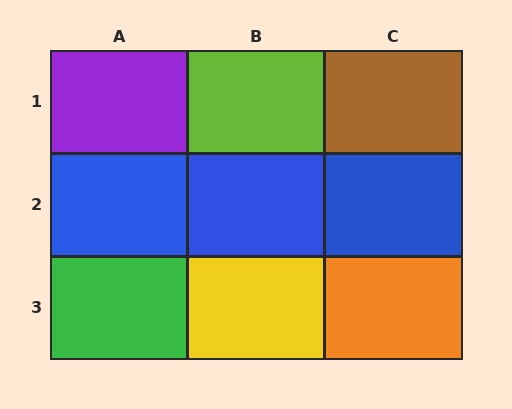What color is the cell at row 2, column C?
Blue.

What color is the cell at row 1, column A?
Purple.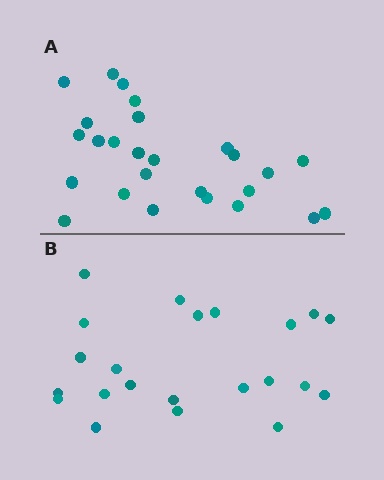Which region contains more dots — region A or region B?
Region A (the top region) has more dots.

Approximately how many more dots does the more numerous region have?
Region A has about 4 more dots than region B.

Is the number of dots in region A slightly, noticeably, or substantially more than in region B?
Region A has only slightly more — the two regions are fairly close. The ratio is roughly 1.2 to 1.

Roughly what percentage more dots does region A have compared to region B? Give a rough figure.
About 20% more.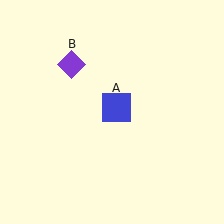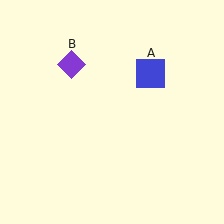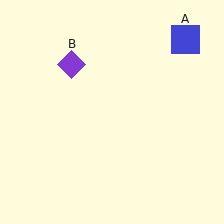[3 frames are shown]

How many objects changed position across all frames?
1 object changed position: blue square (object A).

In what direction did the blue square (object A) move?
The blue square (object A) moved up and to the right.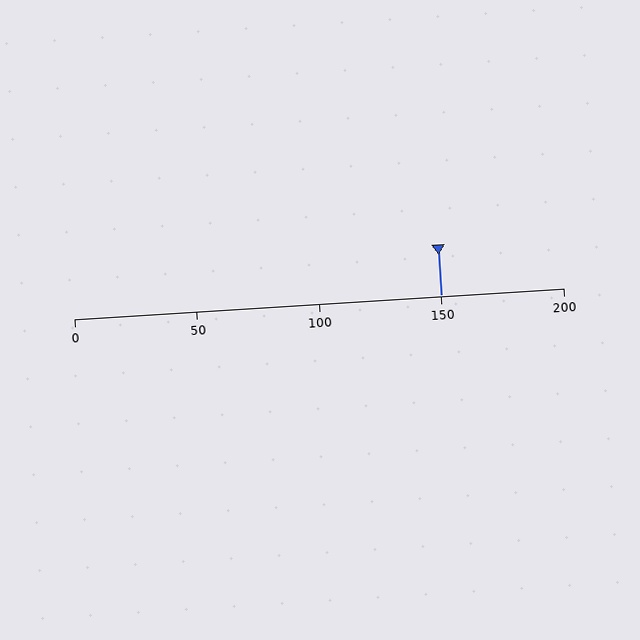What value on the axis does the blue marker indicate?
The marker indicates approximately 150.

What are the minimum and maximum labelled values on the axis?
The axis runs from 0 to 200.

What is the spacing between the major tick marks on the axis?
The major ticks are spaced 50 apart.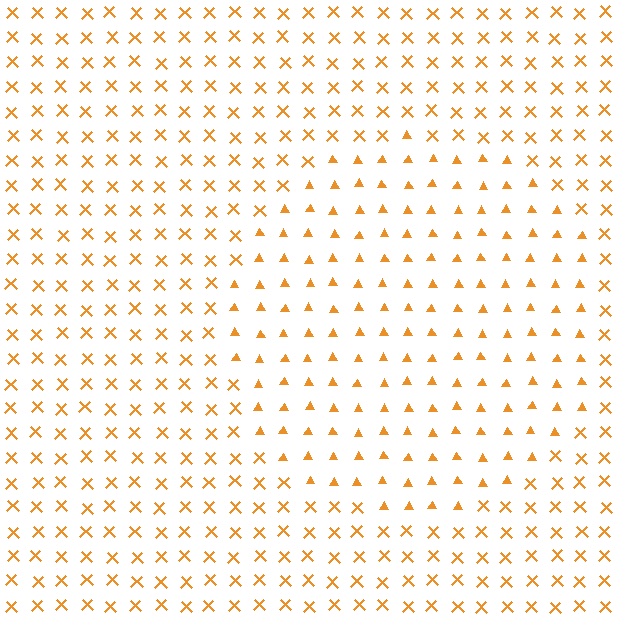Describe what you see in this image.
The image is filled with small orange elements arranged in a uniform grid. A circle-shaped region contains triangles, while the surrounding area contains X marks. The boundary is defined purely by the change in element shape.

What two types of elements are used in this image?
The image uses triangles inside the circle region and X marks outside it.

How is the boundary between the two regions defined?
The boundary is defined by a change in element shape: triangles inside vs. X marks outside. All elements share the same color and spacing.